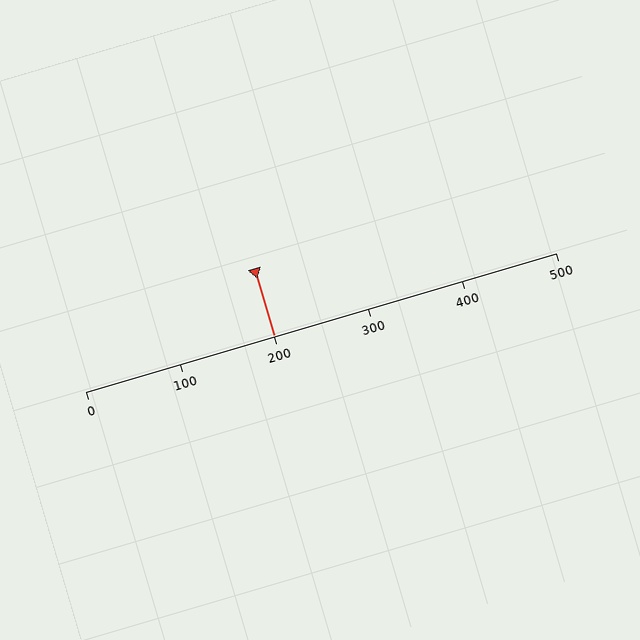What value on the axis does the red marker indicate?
The marker indicates approximately 200.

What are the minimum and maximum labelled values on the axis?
The axis runs from 0 to 500.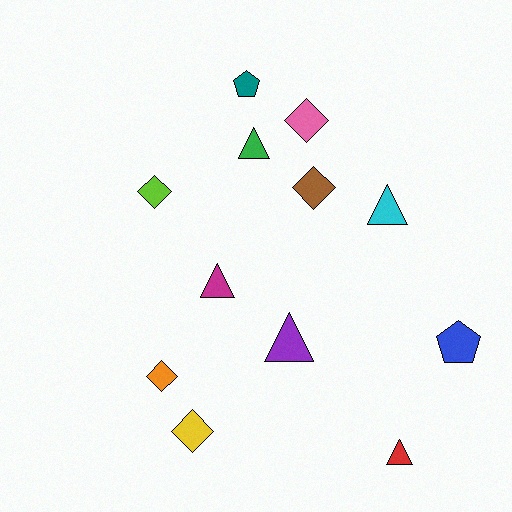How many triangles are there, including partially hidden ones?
There are 5 triangles.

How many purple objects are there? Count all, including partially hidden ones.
There is 1 purple object.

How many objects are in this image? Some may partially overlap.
There are 12 objects.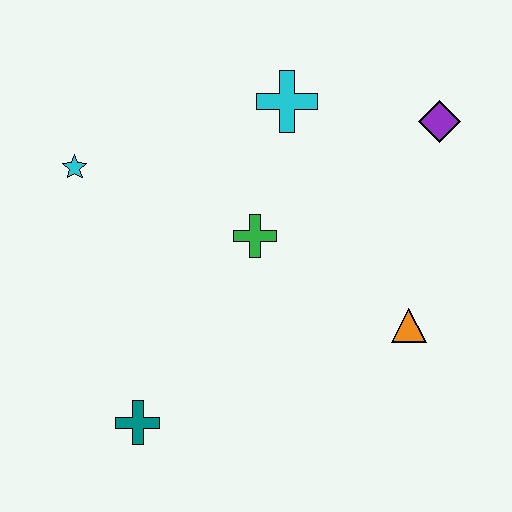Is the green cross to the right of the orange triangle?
No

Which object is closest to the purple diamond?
The cyan cross is closest to the purple diamond.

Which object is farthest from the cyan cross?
The teal cross is farthest from the cyan cross.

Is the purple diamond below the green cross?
No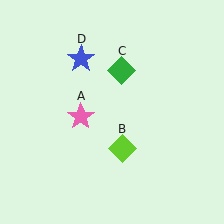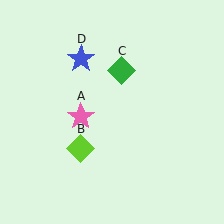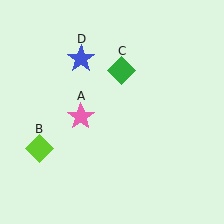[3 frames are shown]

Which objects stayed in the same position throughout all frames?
Pink star (object A) and green diamond (object C) and blue star (object D) remained stationary.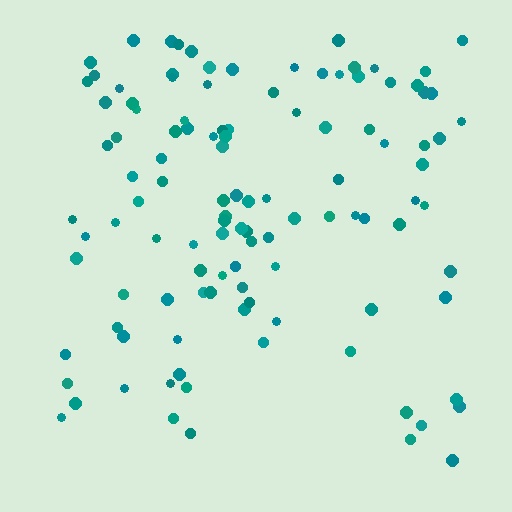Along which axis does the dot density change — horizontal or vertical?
Vertical.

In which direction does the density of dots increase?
From bottom to top, with the top side densest.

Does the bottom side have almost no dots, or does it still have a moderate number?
Still a moderate number, just noticeably fewer than the top.